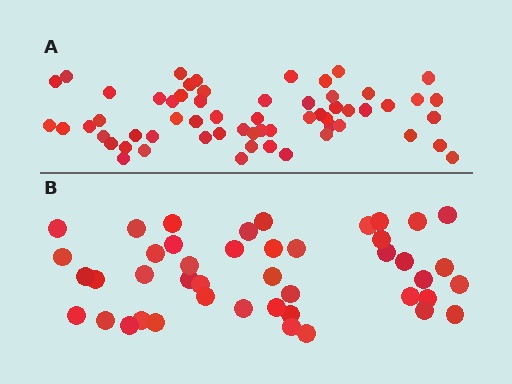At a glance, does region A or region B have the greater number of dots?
Region A (the top region) has more dots.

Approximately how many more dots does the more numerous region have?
Region A has approximately 15 more dots than region B.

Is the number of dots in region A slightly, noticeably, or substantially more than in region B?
Region A has noticeably more, but not dramatically so. The ratio is roughly 1.4 to 1.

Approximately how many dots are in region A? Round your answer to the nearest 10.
About 60 dots.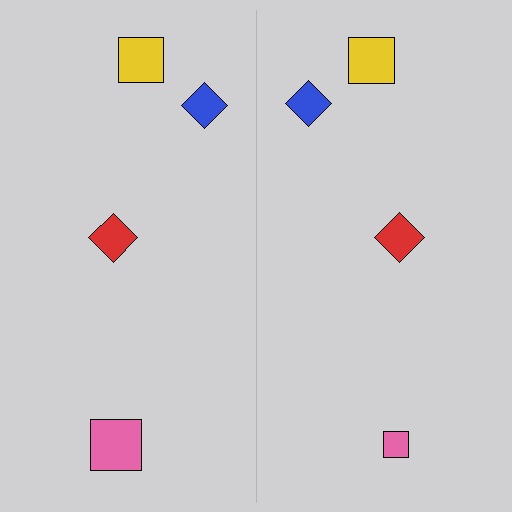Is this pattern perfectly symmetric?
No, the pattern is not perfectly symmetric. The pink square on the right side has a different size than its mirror counterpart.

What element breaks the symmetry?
The pink square on the right side has a different size than its mirror counterpart.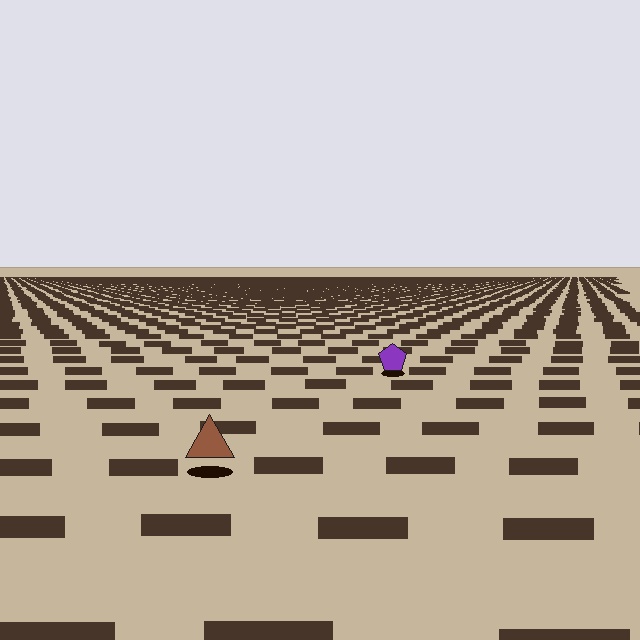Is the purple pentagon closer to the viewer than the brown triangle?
No. The brown triangle is closer — you can tell from the texture gradient: the ground texture is coarser near it.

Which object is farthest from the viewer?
The purple pentagon is farthest from the viewer. It appears smaller and the ground texture around it is denser.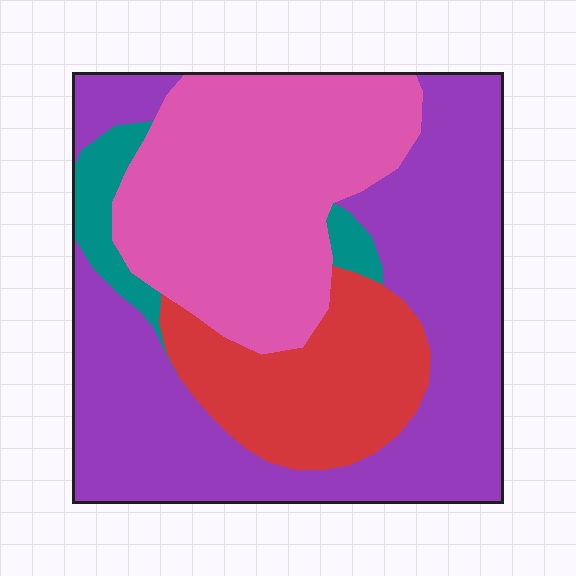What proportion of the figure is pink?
Pink covers around 30% of the figure.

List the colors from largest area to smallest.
From largest to smallest: purple, pink, red, teal.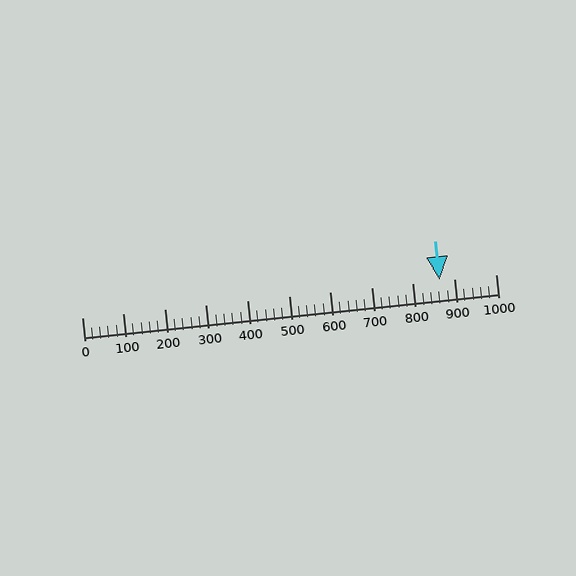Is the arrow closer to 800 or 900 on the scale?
The arrow is closer to 900.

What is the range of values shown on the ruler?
The ruler shows values from 0 to 1000.